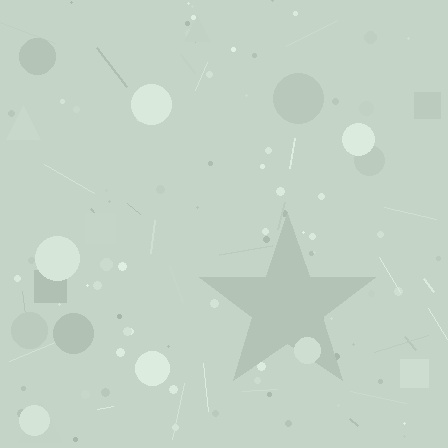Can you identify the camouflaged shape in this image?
The camouflaged shape is a star.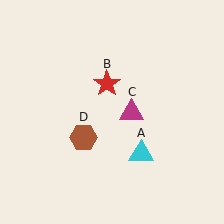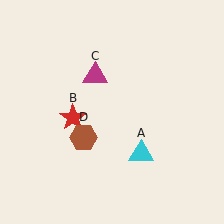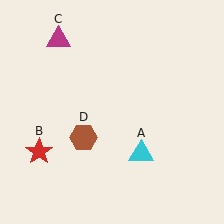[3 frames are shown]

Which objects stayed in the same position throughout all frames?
Cyan triangle (object A) and brown hexagon (object D) remained stationary.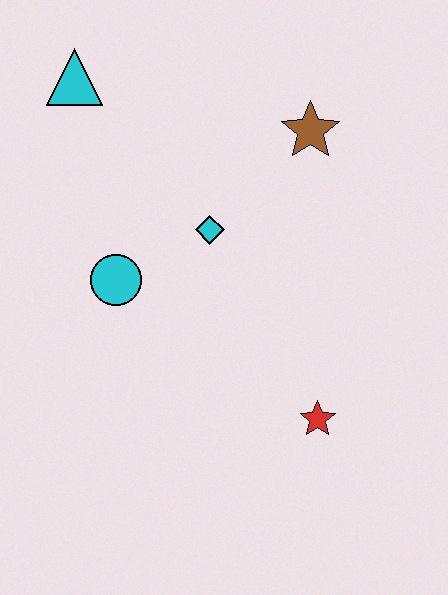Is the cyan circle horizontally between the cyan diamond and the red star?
No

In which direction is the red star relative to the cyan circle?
The red star is to the right of the cyan circle.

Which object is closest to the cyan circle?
The cyan diamond is closest to the cyan circle.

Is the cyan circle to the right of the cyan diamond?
No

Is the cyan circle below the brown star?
Yes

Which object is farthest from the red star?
The cyan triangle is farthest from the red star.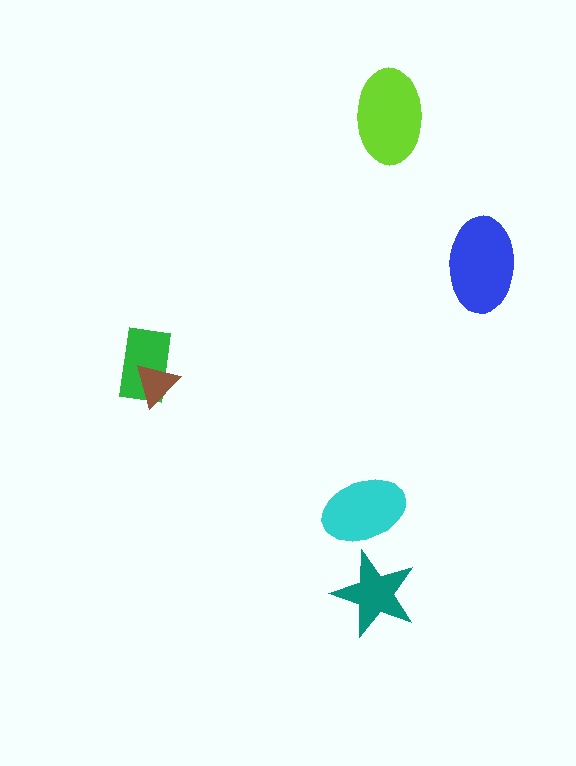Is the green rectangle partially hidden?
Yes, it is partially covered by another shape.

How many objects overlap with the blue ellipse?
0 objects overlap with the blue ellipse.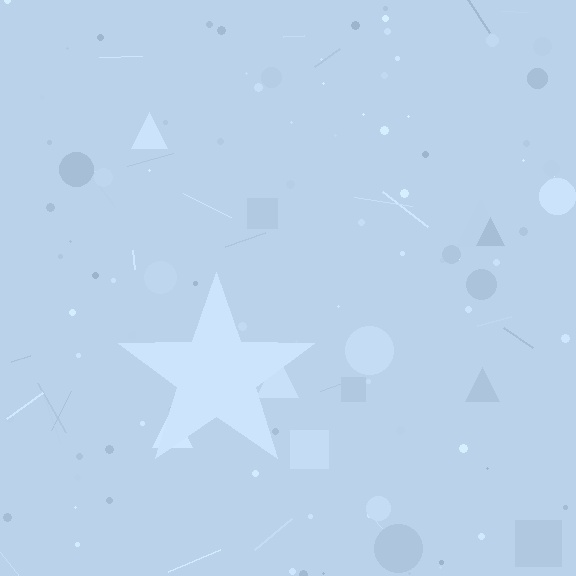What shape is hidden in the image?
A star is hidden in the image.